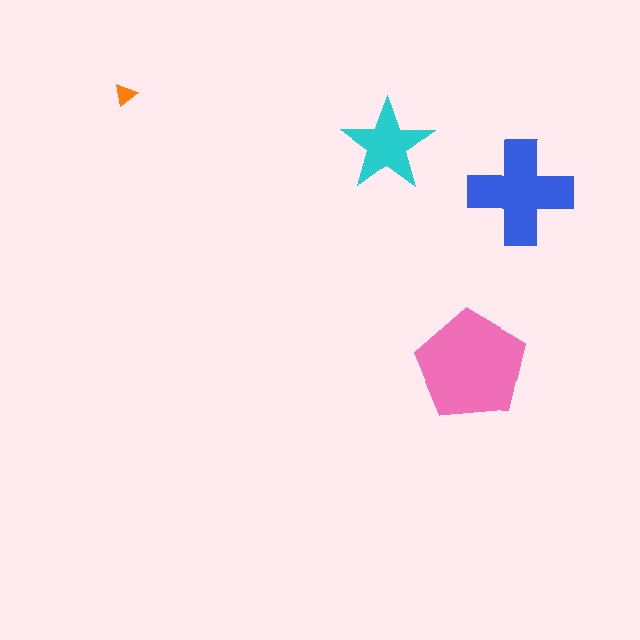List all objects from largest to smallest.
The pink pentagon, the blue cross, the cyan star, the orange triangle.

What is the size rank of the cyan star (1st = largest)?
3rd.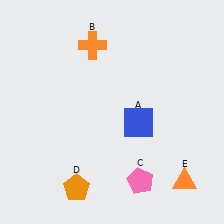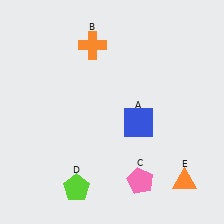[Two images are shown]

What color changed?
The pentagon (D) changed from orange in Image 1 to lime in Image 2.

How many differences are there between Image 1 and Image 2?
There is 1 difference between the two images.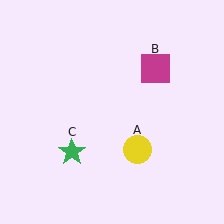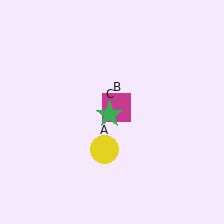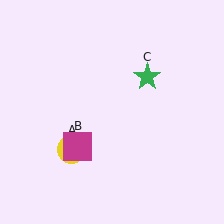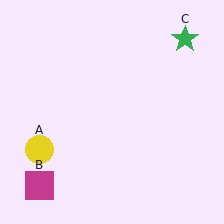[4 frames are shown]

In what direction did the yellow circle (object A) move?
The yellow circle (object A) moved left.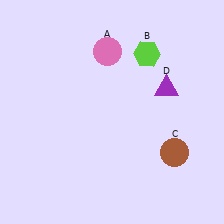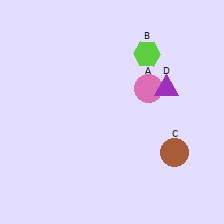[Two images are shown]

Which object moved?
The pink circle (A) moved right.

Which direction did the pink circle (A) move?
The pink circle (A) moved right.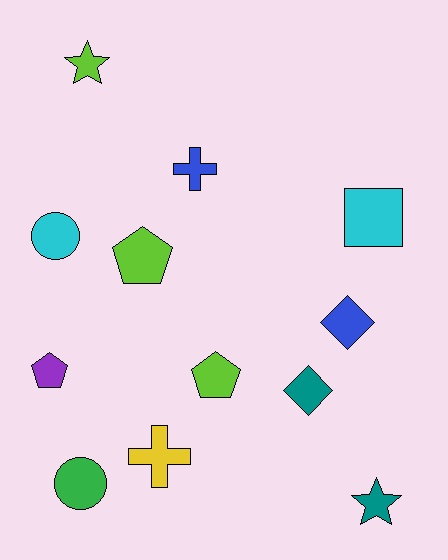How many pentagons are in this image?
There are 3 pentagons.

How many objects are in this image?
There are 12 objects.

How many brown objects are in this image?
There are no brown objects.